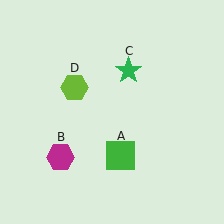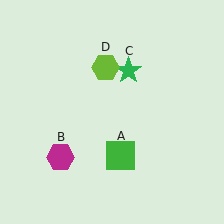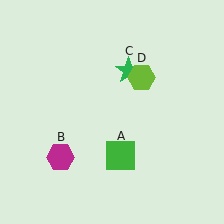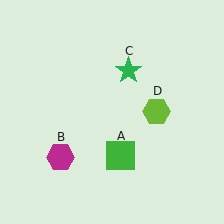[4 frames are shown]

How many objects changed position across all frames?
1 object changed position: lime hexagon (object D).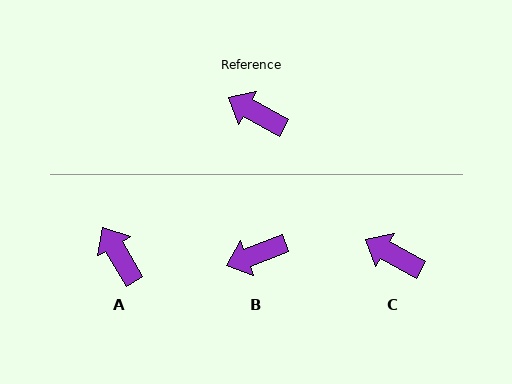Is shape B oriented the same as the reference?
No, it is off by about 50 degrees.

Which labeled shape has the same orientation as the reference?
C.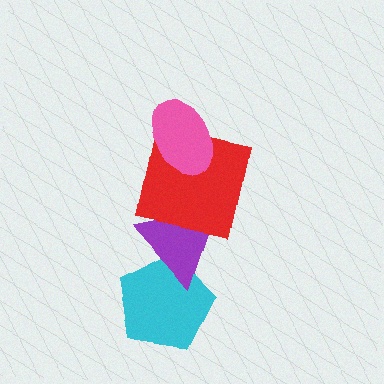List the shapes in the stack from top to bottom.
From top to bottom: the pink ellipse, the red square, the purple triangle, the cyan pentagon.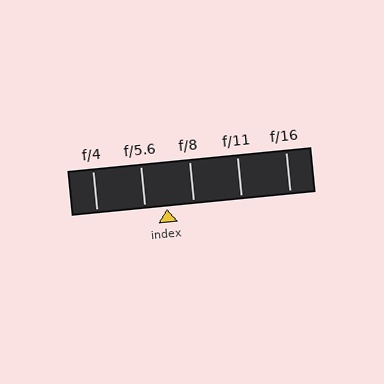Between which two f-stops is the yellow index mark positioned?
The index mark is between f/5.6 and f/8.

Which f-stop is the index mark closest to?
The index mark is closest to f/5.6.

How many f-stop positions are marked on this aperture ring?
There are 5 f-stop positions marked.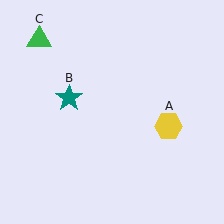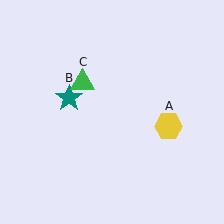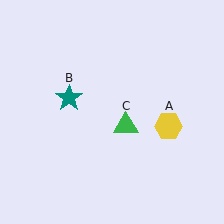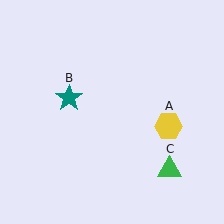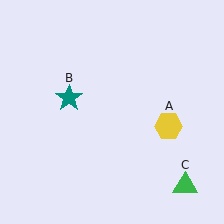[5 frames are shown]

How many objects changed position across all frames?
1 object changed position: green triangle (object C).